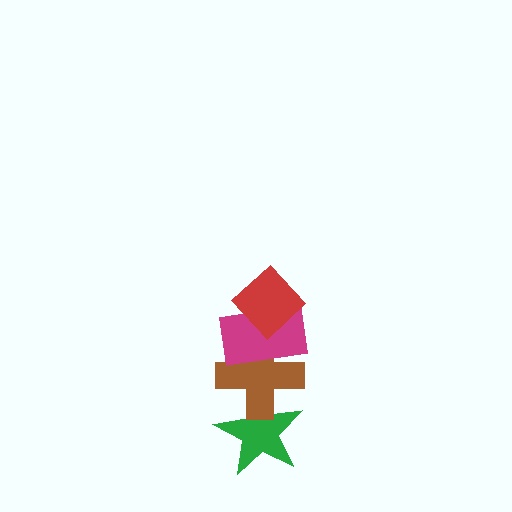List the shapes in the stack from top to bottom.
From top to bottom: the red diamond, the magenta rectangle, the brown cross, the green star.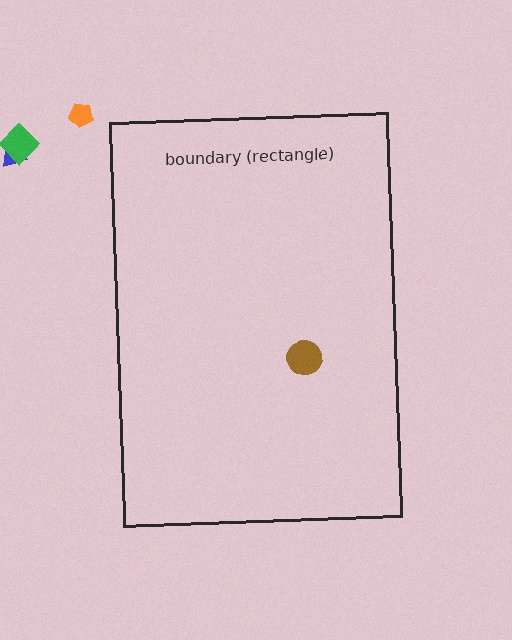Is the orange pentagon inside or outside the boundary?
Outside.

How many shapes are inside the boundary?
1 inside, 3 outside.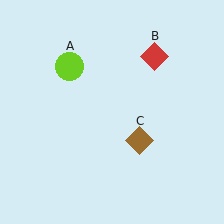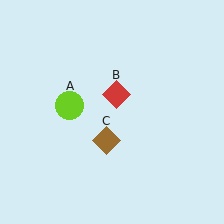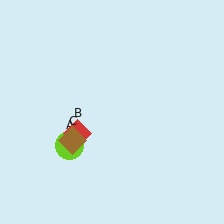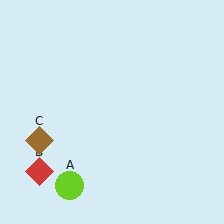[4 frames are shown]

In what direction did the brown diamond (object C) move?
The brown diamond (object C) moved left.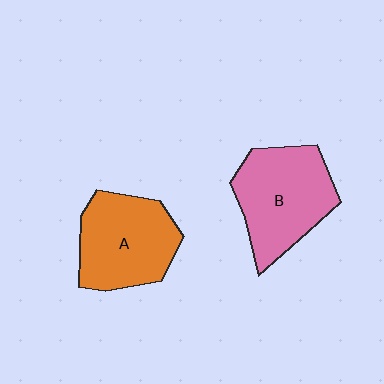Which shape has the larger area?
Shape B (pink).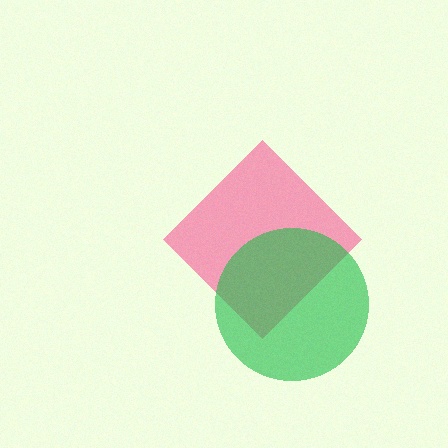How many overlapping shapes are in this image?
There are 2 overlapping shapes in the image.